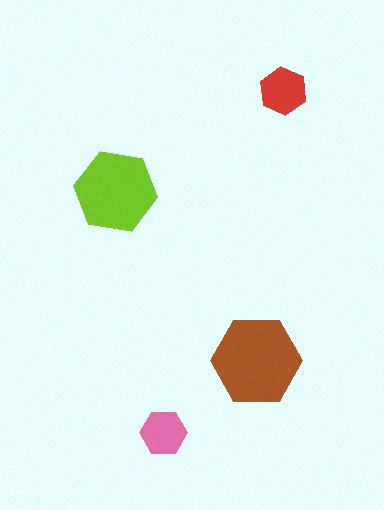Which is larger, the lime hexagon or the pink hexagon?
The lime one.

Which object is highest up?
The red hexagon is topmost.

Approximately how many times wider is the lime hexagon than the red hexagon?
About 1.5 times wider.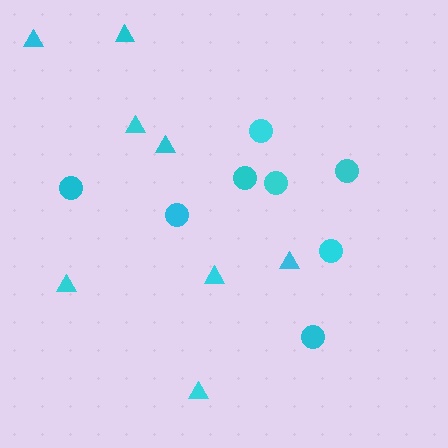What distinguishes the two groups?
There are 2 groups: one group of circles (8) and one group of triangles (8).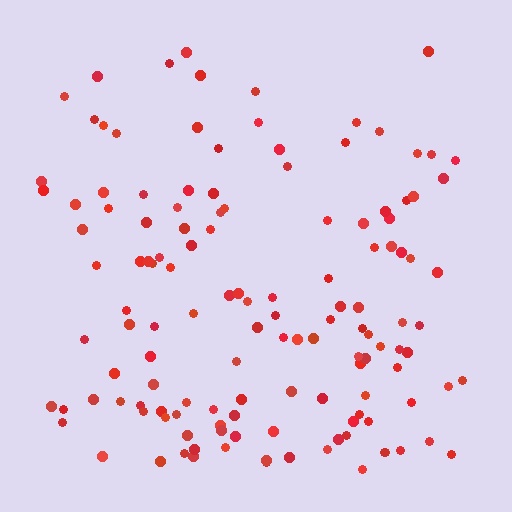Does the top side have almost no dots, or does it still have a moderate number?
Still a moderate number, just noticeably fewer than the bottom.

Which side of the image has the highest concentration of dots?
The bottom.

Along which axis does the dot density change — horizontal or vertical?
Vertical.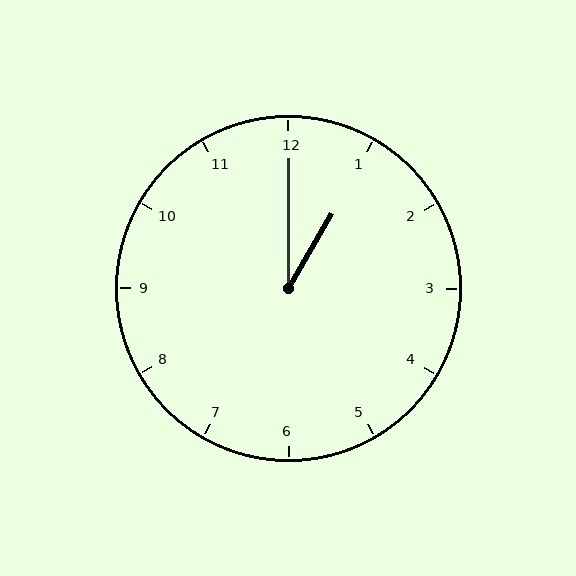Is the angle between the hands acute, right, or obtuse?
It is acute.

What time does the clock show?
1:00.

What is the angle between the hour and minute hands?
Approximately 30 degrees.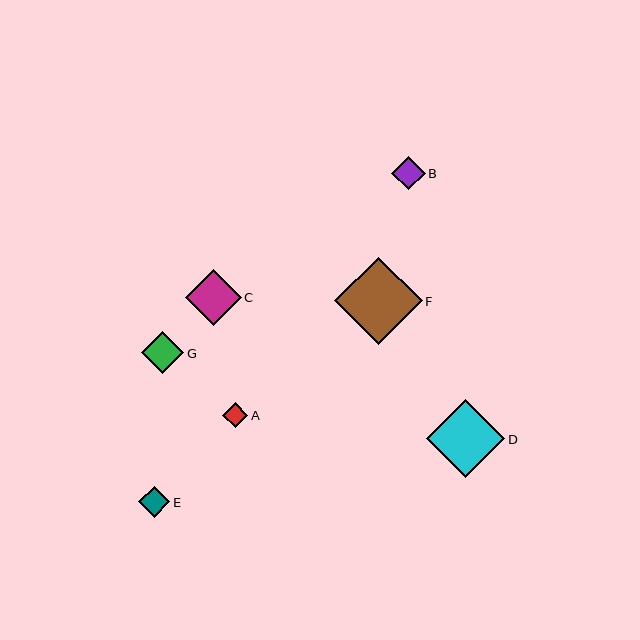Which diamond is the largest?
Diamond F is the largest with a size of approximately 87 pixels.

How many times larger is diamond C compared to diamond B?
Diamond C is approximately 1.7 times the size of diamond B.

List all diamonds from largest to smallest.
From largest to smallest: F, D, C, G, B, E, A.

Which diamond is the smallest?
Diamond A is the smallest with a size of approximately 25 pixels.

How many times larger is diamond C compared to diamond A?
Diamond C is approximately 2.2 times the size of diamond A.